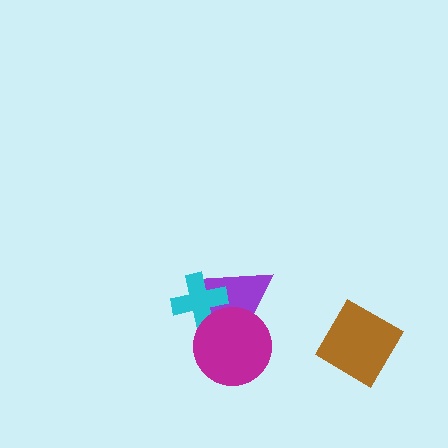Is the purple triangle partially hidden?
Yes, it is partially covered by another shape.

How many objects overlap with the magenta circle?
2 objects overlap with the magenta circle.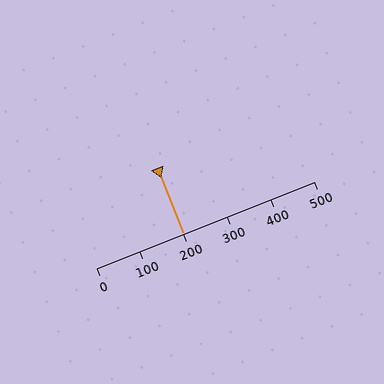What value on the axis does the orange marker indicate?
The marker indicates approximately 200.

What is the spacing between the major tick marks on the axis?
The major ticks are spaced 100 apart.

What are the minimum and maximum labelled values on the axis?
The axis runs from 0 to 500.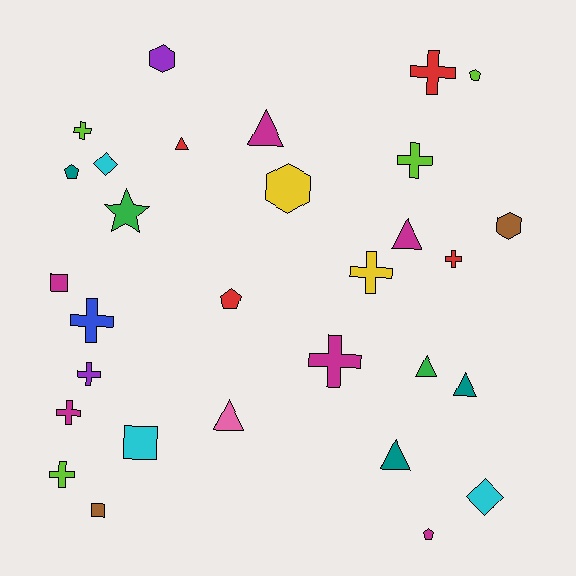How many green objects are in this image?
There are 2 green objects.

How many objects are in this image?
There are 30 objects.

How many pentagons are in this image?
There are 4 pentagons.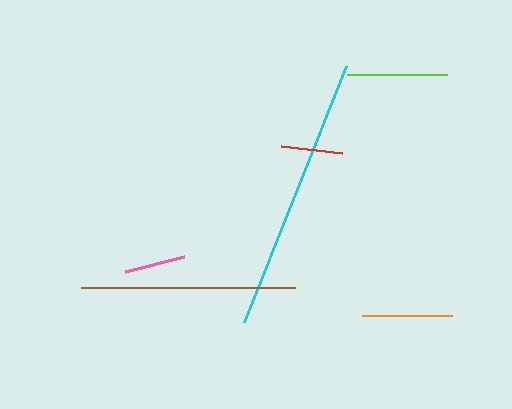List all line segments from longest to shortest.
From longest to shortest: cyan, brown, lime, orange, red, pink.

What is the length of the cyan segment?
The cyan segment is approximately 275 pixels long.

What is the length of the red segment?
The red segment is approximately 61 pixels long.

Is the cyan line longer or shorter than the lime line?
The cyan line is longer than the lime line.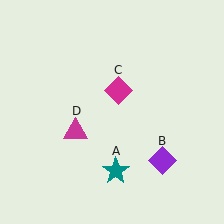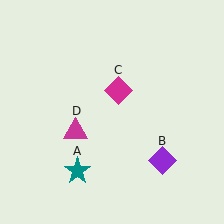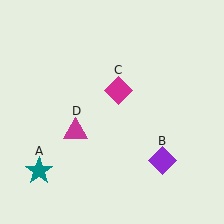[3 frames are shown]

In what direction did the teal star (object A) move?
The teal star (object A) moved left.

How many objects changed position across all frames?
1 object changed position: teal star (object A).